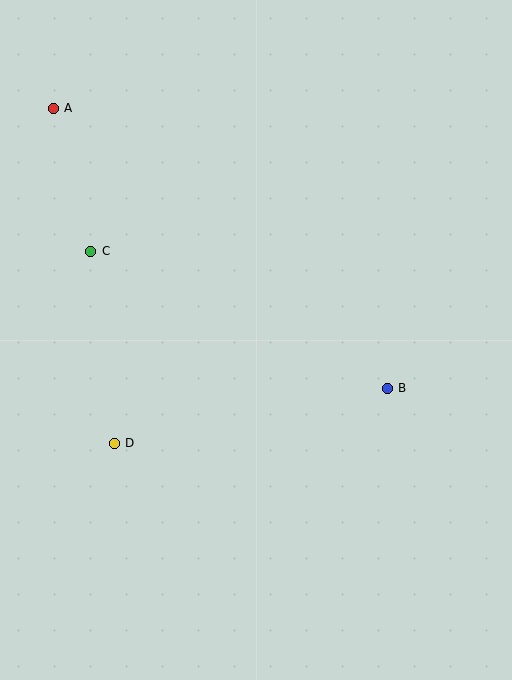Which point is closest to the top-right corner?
Point B is closest to the top-right corner.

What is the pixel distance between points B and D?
The distance between B and D is 279 pixels.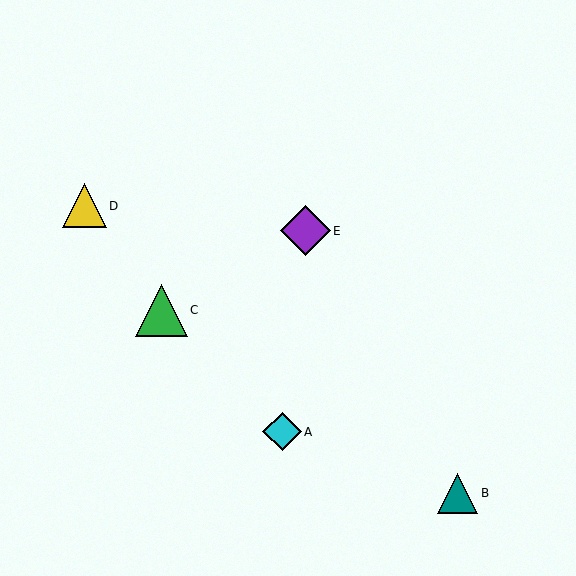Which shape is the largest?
The green triangle (labeled C) is the largest.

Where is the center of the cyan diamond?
The center of the cyan diamond is at (282, 432).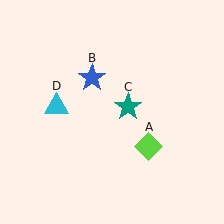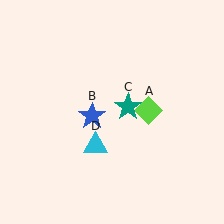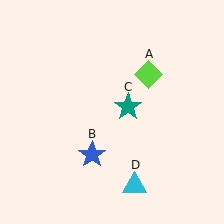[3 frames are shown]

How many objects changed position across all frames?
3 objects changed position: lime diamond (object A), blue star (object B), cyan triangle (object D).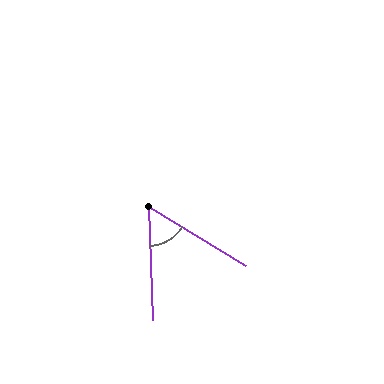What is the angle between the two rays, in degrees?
Approximately 57 degrees.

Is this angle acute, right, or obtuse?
It is acute.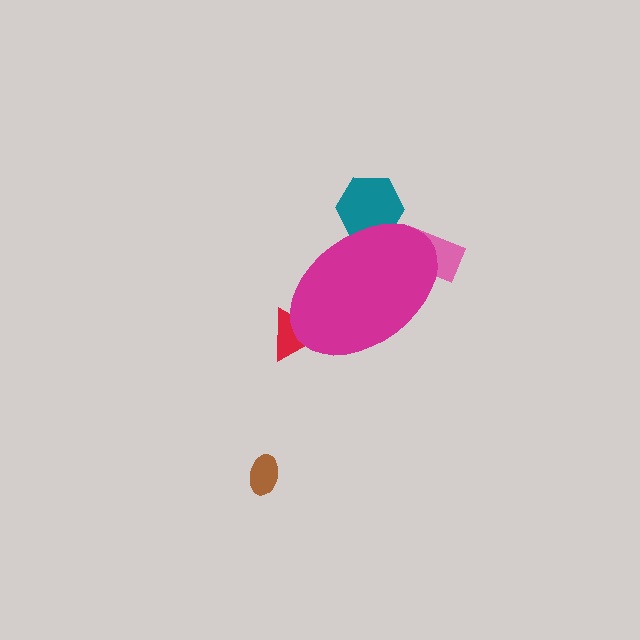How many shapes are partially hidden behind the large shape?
3 shapes are partially hidden.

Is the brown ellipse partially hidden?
No, the brown ellipse is fully visible.